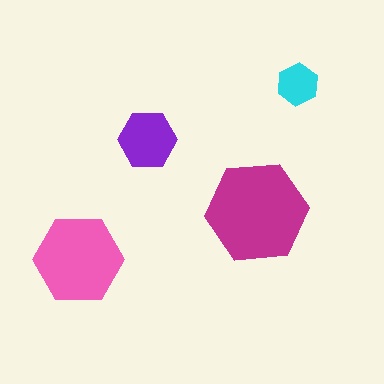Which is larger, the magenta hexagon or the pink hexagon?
The magenta one.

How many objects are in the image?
There are 4 objects in the image.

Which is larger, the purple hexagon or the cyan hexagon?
The purple one.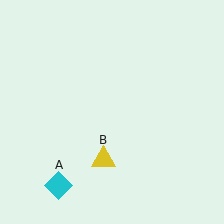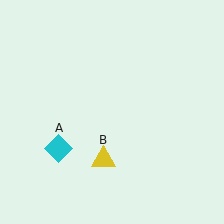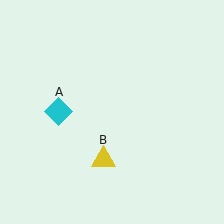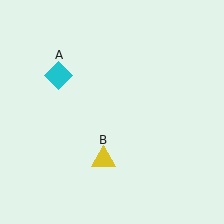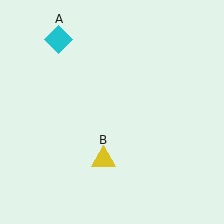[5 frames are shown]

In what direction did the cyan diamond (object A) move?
The cyan diamond (object A) moved up.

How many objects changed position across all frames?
1 object changed position: cyan diamond (object A).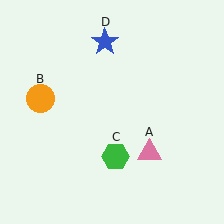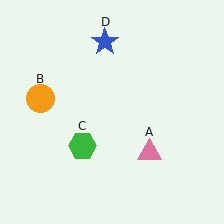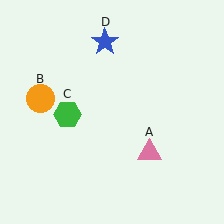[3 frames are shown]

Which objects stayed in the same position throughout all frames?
Pink triangle (object A) and orange circle (object B) and blue star (object D) remained stationary.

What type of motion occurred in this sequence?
The green hexagon (object C) rotated clockwise around the center of the scene.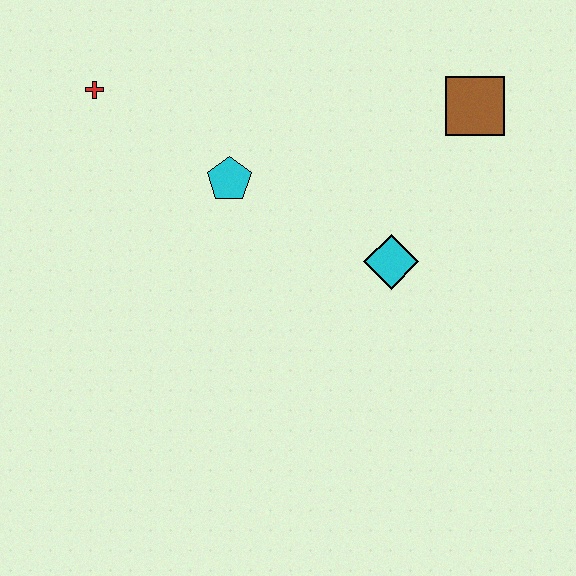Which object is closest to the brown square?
The cyan diamond is closest to the brown square.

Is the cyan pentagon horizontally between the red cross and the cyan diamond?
Yes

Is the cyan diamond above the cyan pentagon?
No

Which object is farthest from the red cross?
The brown square is farthest from the red cross.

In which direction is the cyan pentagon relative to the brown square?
The cyan pentagon is to the left of the brown square.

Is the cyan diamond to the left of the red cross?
No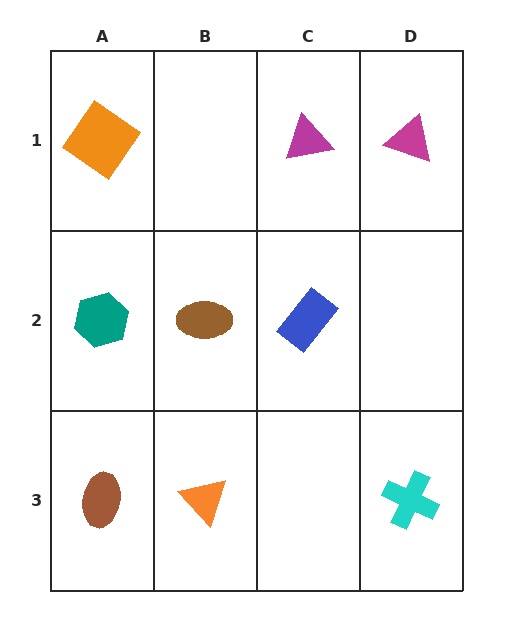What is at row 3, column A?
A brown ellipse.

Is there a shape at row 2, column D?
No, that cell is empty.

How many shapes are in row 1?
3 shapes.